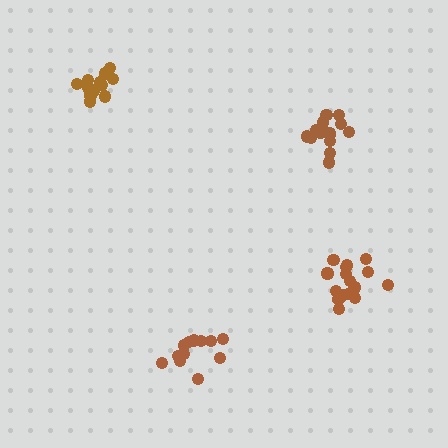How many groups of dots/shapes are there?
There are 4 groups.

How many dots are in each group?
Group 1: 13 dots, Group 2: 12 dots, Group 3: 18 dots, Group 4: 14 dots (57 total).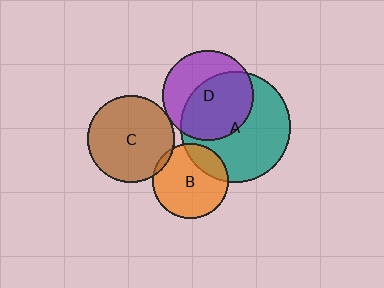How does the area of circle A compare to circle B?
Approximately 2.2 times.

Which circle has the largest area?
Circle A (teal).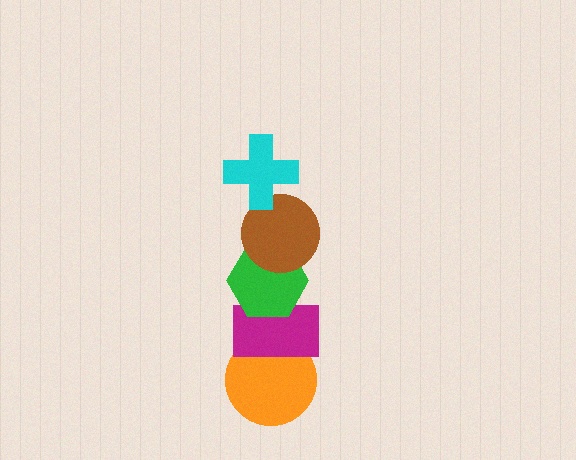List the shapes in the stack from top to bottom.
From top to bottom: the cyan cross, the brown circle, the green hexagon, the magenta rectangle, the orange circle.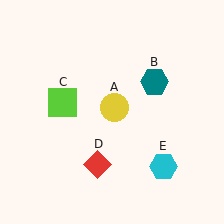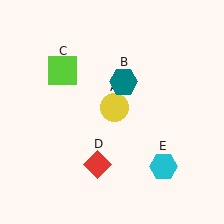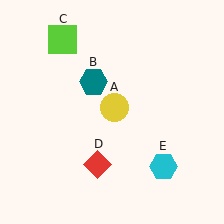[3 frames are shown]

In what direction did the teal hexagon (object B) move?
The teal hexagon (object B) moved left.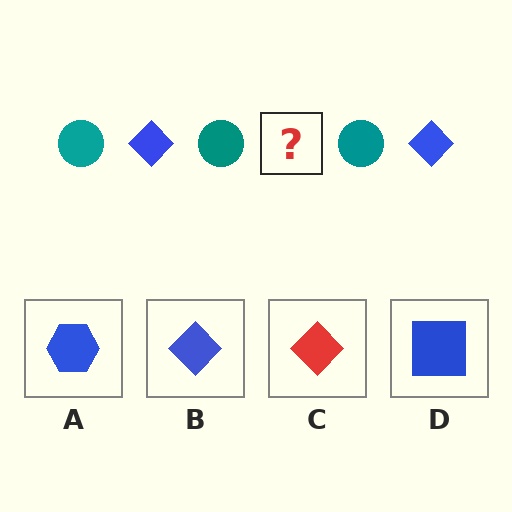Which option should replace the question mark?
Option B.